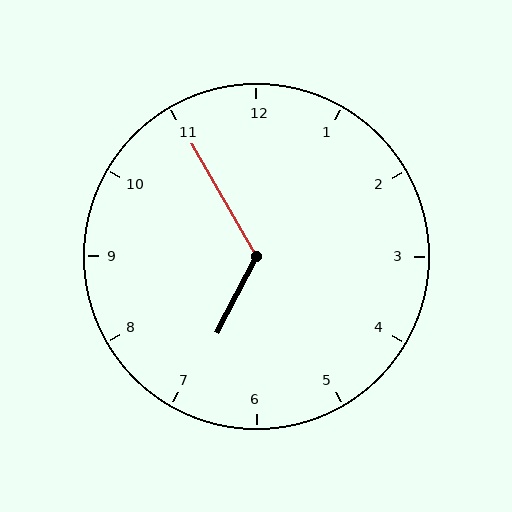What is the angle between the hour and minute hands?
Approximately 122 degrees.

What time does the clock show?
6:55.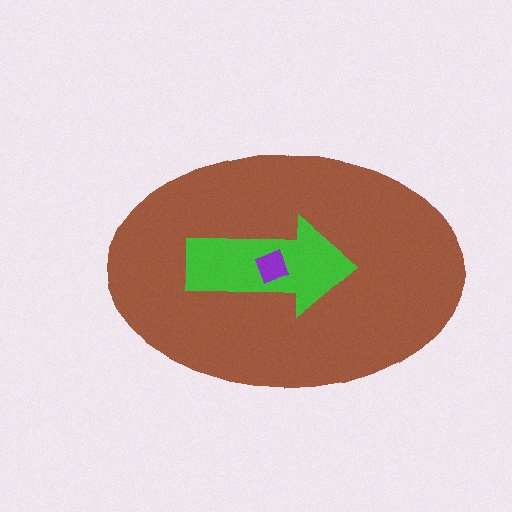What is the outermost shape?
The brown ellipse.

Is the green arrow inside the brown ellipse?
Yes.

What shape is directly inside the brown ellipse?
The green arrow.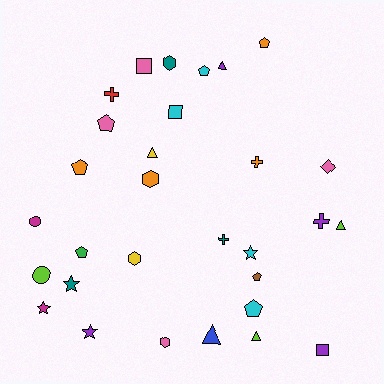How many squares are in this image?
There are 3 squares.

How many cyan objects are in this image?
There are 4 cyan objects.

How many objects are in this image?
There are 30 objects.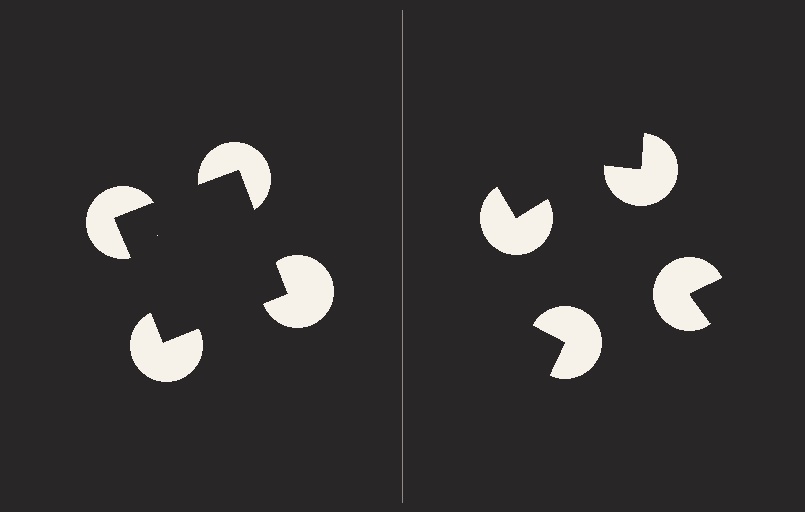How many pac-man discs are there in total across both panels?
8 — 4 on each side.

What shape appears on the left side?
An illusory square.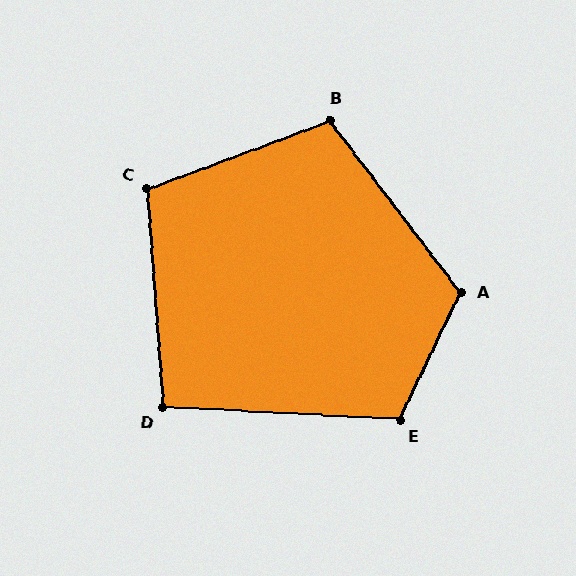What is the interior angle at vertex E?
Approximately 113 degrees (obtuse).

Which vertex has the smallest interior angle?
D, at approximately 97 degrees.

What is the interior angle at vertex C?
Approximately 106 degrees (obtuse).